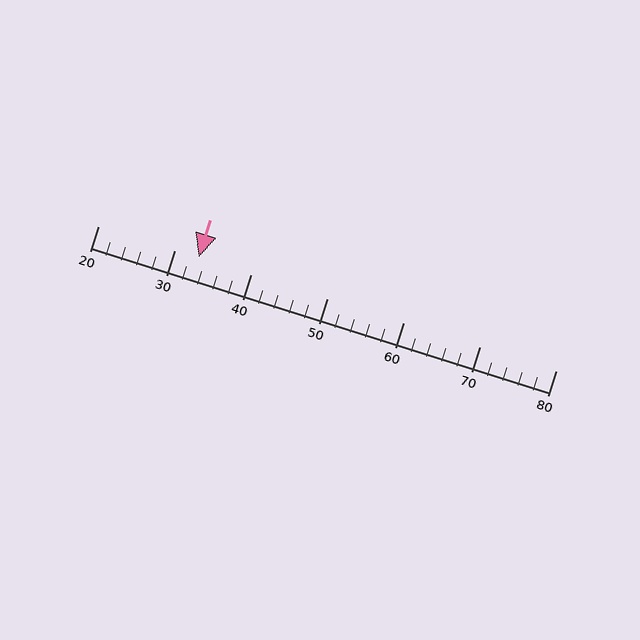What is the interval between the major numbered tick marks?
The major tick marks are spaced 10 units apart.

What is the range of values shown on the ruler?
The ruler shows values from 20 to 80.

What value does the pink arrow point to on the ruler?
The pink arrow points to approximately 33.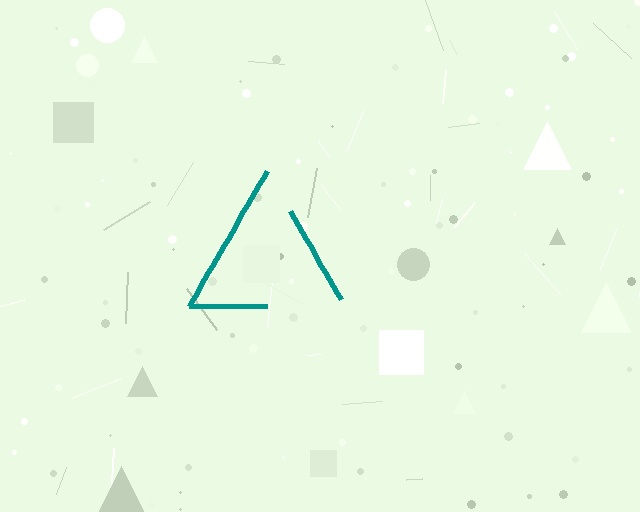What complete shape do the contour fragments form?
The contour fragments form a triangle.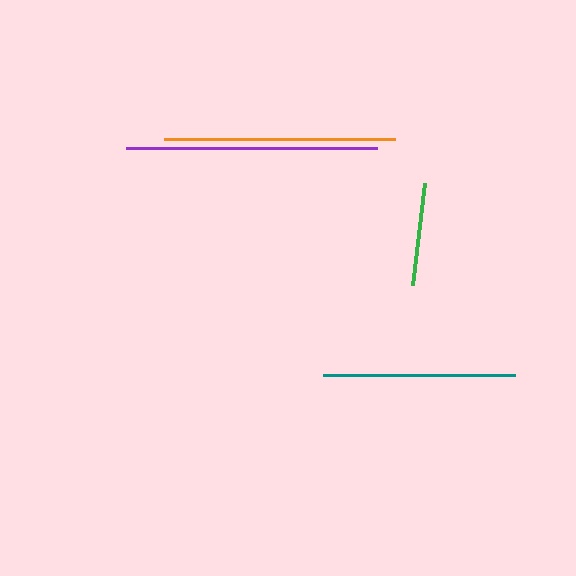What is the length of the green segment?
The green segment is approximately 102 pixels long.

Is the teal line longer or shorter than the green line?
The teal line is longer than the green line.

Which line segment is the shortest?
The green line is the shortest at approximately 102 pixels.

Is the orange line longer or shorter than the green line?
The orange line is longer than the green line.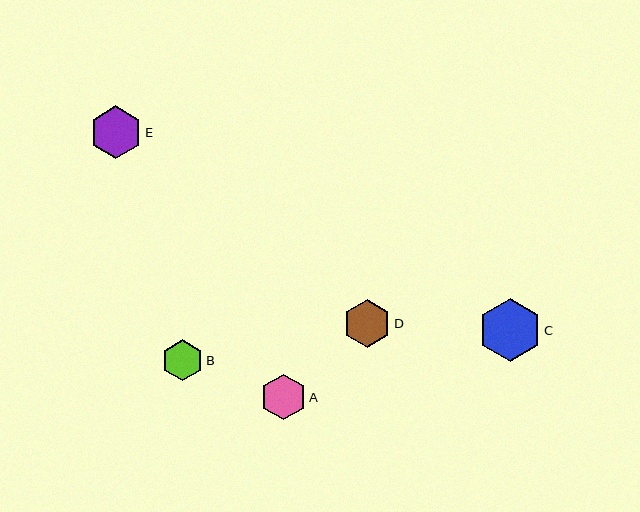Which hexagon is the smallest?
Hexagon B is the smallest with a size of approximately 41 pixels.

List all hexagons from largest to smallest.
From largest to smallest: C, E, D, A, B.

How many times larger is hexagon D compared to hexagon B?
Hexagon D is approximately 1.2 times the size of hexagon B.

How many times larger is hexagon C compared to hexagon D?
Hexagon C is approximately 1.3 times the size of hexagon D.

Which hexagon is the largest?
Hexagon C is the largest with a size of approximately 63 pixels.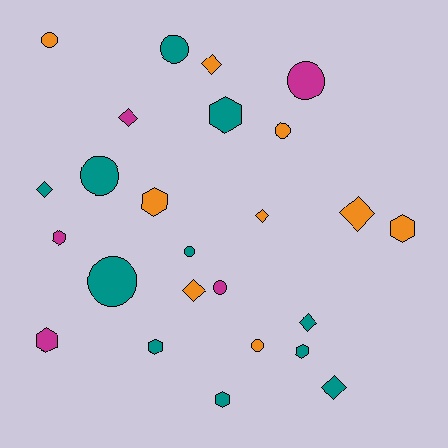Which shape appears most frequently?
Circle, with 9 objects.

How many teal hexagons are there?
There are 4 teal hexagons.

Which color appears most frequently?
Teal, with 11 objects.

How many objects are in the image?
There are 25 objects.